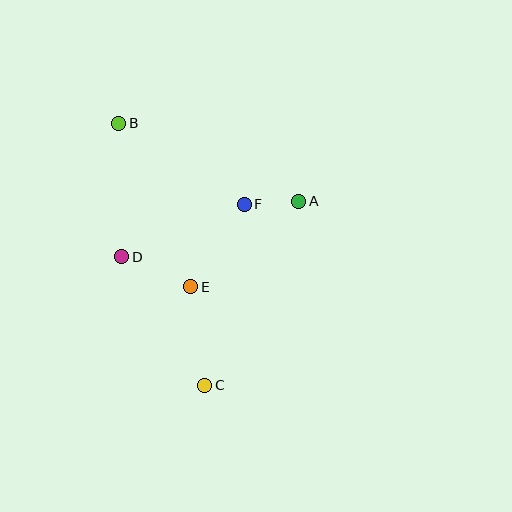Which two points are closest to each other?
Points A and F are closest to each other.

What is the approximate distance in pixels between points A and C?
The distance between A and C is approximately 207 pixels.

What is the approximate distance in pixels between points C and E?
The distance between C and E is approximately 100 pixels.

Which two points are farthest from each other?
Points B and C are farthest from each other.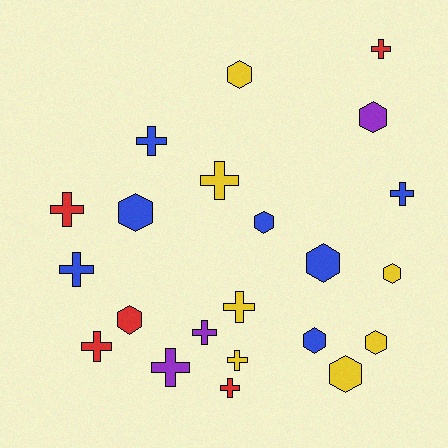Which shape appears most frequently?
Cross, with 12 objects.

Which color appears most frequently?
Blue, with 7 objects.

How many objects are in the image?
There are 22 objects.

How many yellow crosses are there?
There are 3 yellow crosses.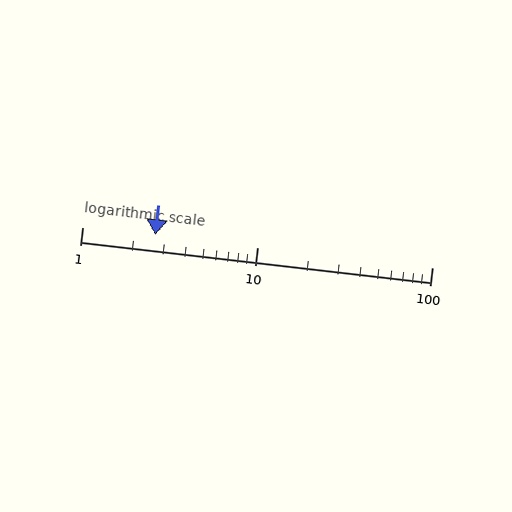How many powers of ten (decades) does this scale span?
The scale spans 2 decades, from 1 to 100.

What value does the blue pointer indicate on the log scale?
The pointer indicates approximately 2.6.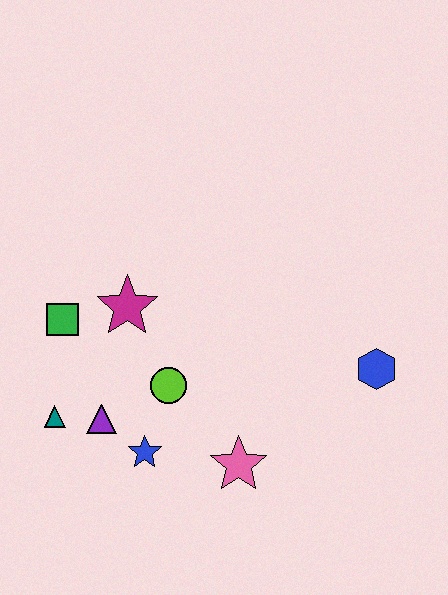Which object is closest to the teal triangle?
The purple triangle is closest to the teal triangle.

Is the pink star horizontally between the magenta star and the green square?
No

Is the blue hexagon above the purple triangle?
Yes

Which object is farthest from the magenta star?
The blue hexagon is farthest from the magenta star.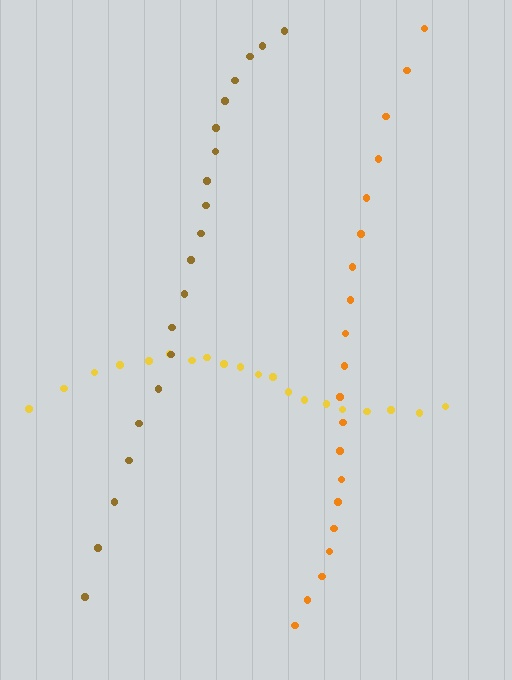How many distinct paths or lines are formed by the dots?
There are 3 distinct paths.